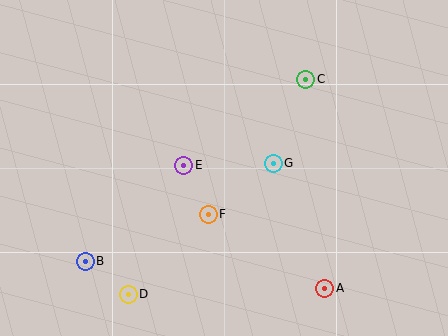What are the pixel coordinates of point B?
Point B is at (85, 261).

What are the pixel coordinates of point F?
Point F is at (208, 214).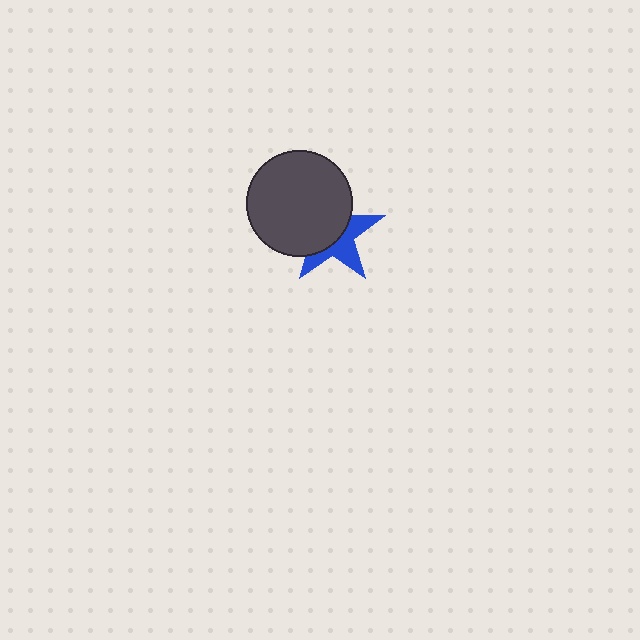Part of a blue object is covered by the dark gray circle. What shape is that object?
It is a star.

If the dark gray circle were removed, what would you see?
You would see the complete blue star.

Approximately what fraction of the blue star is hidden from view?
Roughly 57% of the blue star is hidden behind the dark gray circle.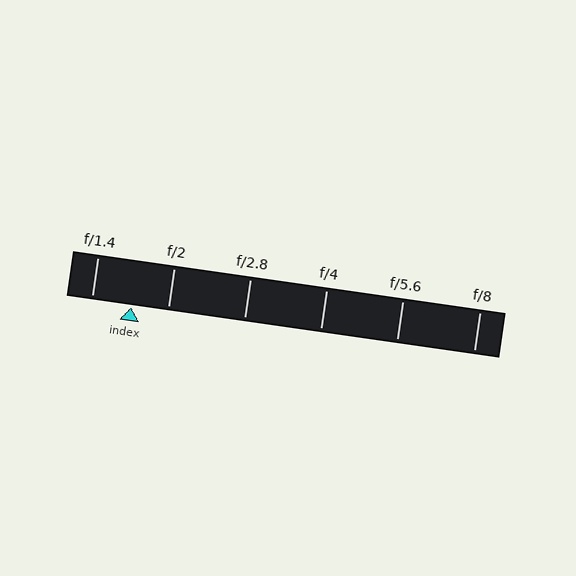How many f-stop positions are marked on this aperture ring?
There are 6 f-stop positions marked.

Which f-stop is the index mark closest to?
The index mark is closest to f/2.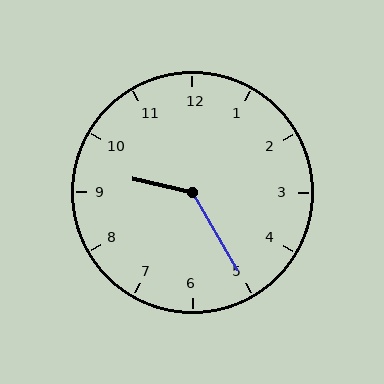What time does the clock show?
9:25.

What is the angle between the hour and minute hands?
Approximately 132 degrees.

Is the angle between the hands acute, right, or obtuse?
It is obtuse.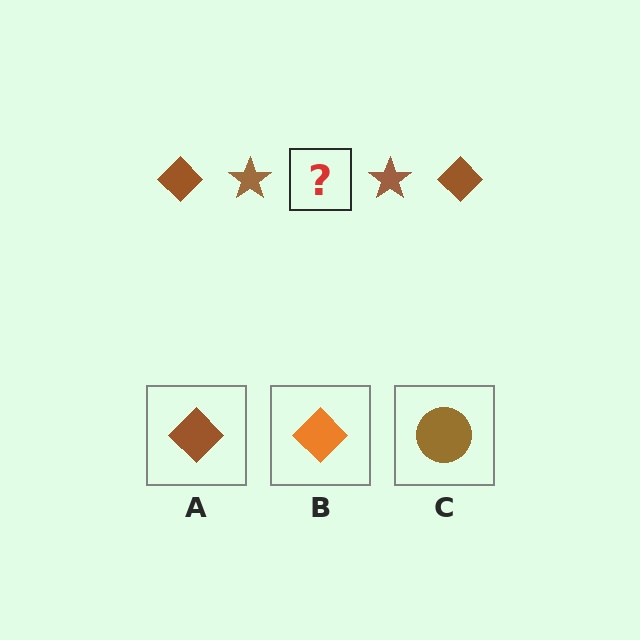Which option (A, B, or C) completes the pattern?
A.